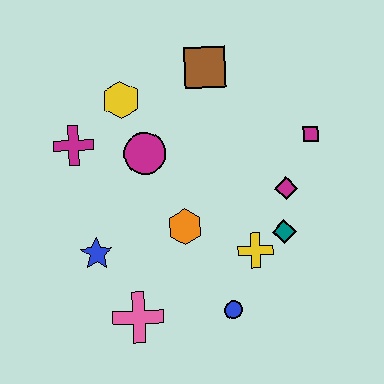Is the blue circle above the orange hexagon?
No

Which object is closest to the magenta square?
The magenta diamond is closest to the magenta square.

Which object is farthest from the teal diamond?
The magenta cross is farthest from the teal diamond.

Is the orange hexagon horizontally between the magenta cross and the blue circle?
Yes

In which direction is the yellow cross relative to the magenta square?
The yellow cross is below the magenta square.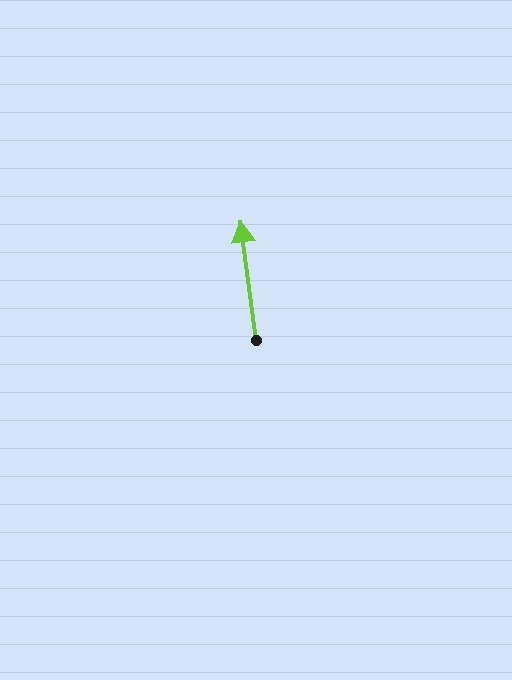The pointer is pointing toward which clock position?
Roughly 12 o'clock.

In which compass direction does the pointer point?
North.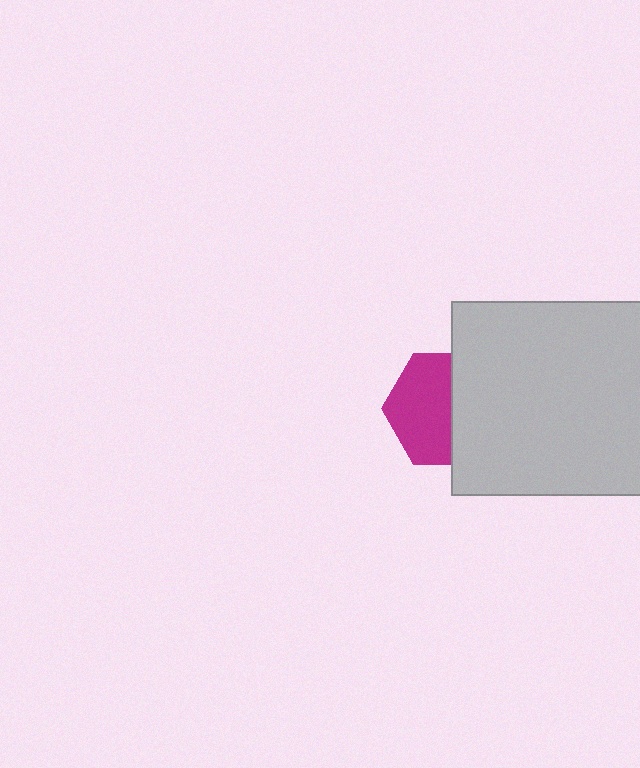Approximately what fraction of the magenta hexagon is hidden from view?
Roughly 44% of the magenta hexagon is hidden behind the light gray square.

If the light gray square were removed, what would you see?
You would see the complete magenta hexagon.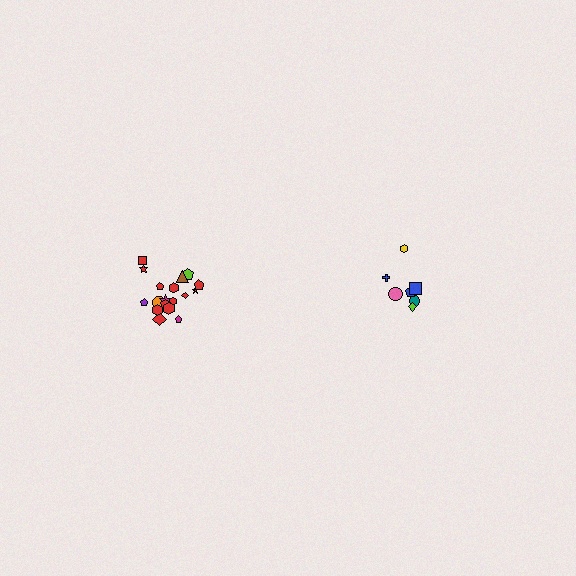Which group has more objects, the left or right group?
The left group.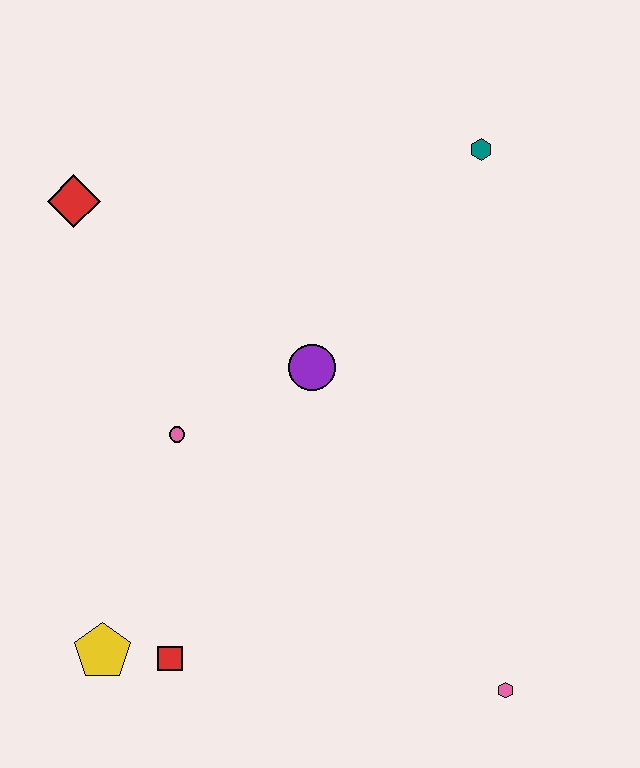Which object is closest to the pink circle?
The purple circle is closest to the pink circle.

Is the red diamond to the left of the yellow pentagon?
Yes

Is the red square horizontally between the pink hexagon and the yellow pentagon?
Yes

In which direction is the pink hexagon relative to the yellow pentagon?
The pink hexagon is to the right of the yellow pentagon.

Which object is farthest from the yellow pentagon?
The teal hexagon is farthest from the yellow pentagon.